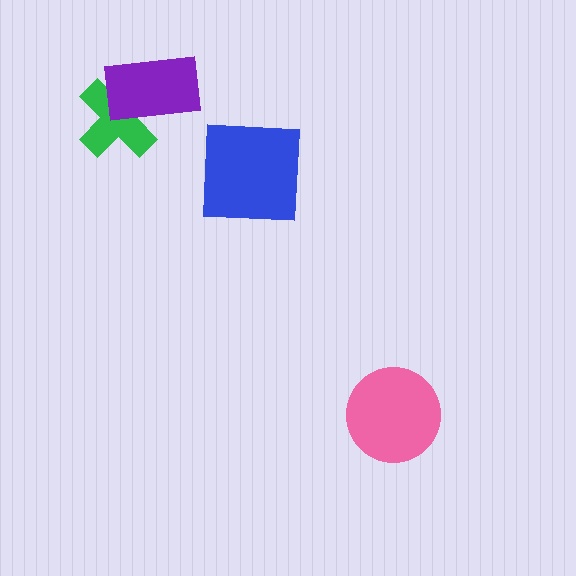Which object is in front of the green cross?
The purple rectangle is in front of the green cross.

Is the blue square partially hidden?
No, no other shape covers it.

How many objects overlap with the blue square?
0 objects overlap with the blue square.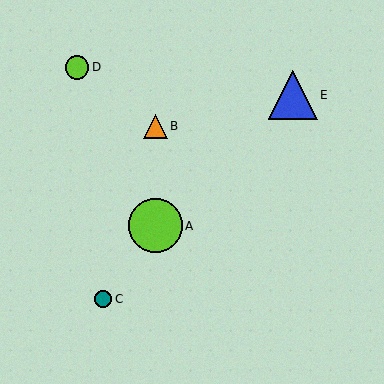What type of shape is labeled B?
Shape B is an orange triangle.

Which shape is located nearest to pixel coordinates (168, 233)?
The lime circle (labeled A) at (155, 226) is nearest to that location.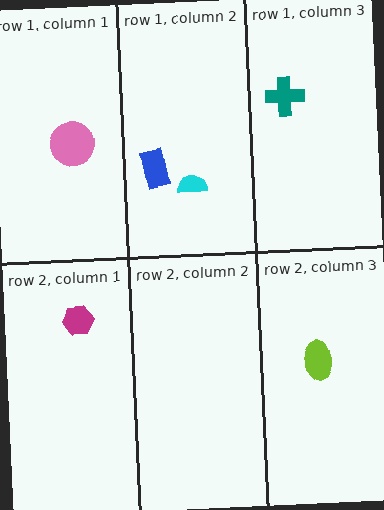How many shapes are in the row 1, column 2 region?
2.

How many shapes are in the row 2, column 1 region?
1.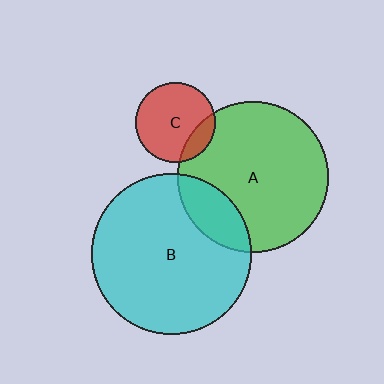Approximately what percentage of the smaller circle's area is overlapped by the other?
Approximately 20%.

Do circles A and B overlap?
Yes.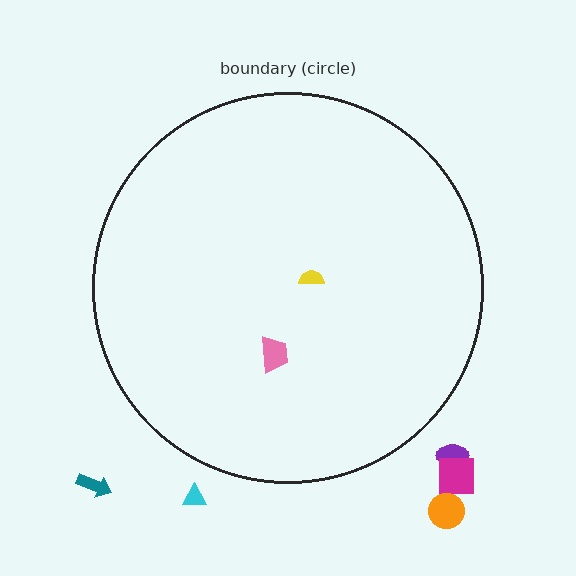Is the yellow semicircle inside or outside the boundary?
Inside.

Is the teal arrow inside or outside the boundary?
Outside.